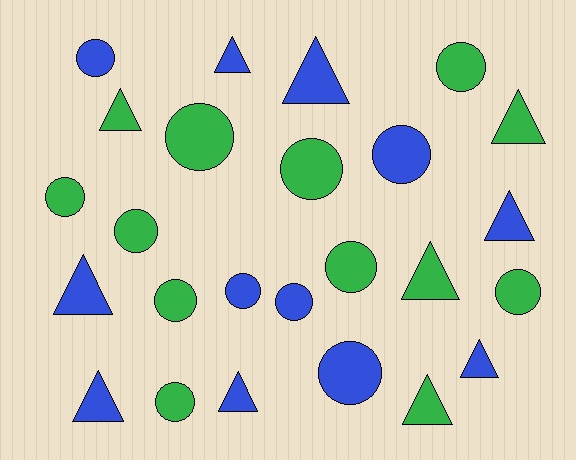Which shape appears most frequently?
Circle, with 14 objects.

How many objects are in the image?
There are 25 objects.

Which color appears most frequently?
Green, with 13 objects.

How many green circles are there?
There are 9 green circles.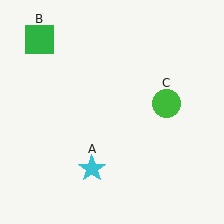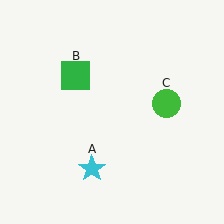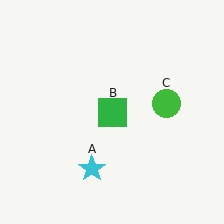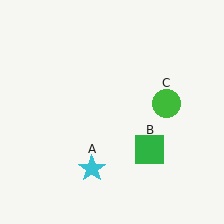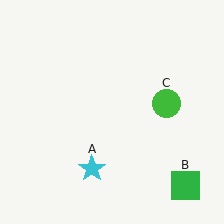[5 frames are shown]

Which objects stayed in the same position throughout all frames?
Cyan star (object A) and green circle (object C) remained stationary.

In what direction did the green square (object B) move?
The green square (object B) moved down and to the right.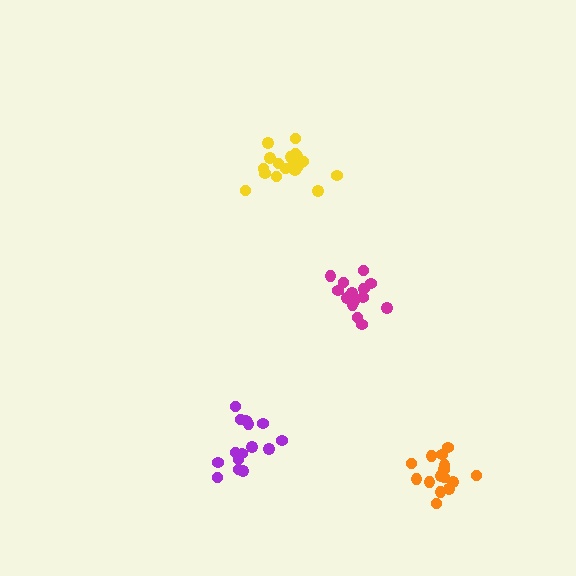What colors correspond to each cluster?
The clusters are colored: orange, purple, yellow, magenta.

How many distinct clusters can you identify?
There are 4 distinct clusters.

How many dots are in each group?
Group 1: 16 dots, Group 2: 15 dots, Group 3: 18 dots, Group 4: 15 dots (64 total).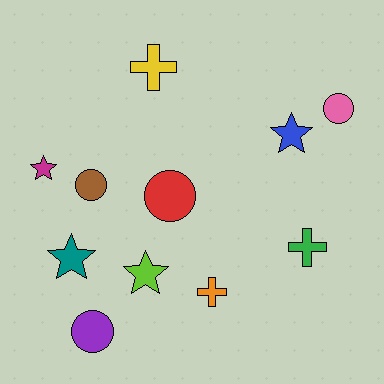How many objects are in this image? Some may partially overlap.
There are 11 objects.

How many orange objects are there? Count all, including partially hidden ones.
There is 1 orange object.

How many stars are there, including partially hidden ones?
There are 4 stars.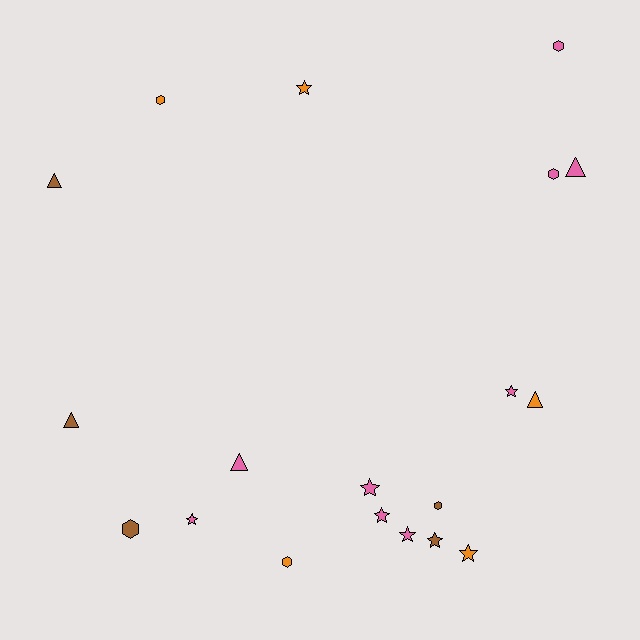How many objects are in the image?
There are 19 objects.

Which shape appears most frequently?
Star, with 8 objects.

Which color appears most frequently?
Pink, with 9 objects.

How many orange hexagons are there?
There are 2 orange hexagons.